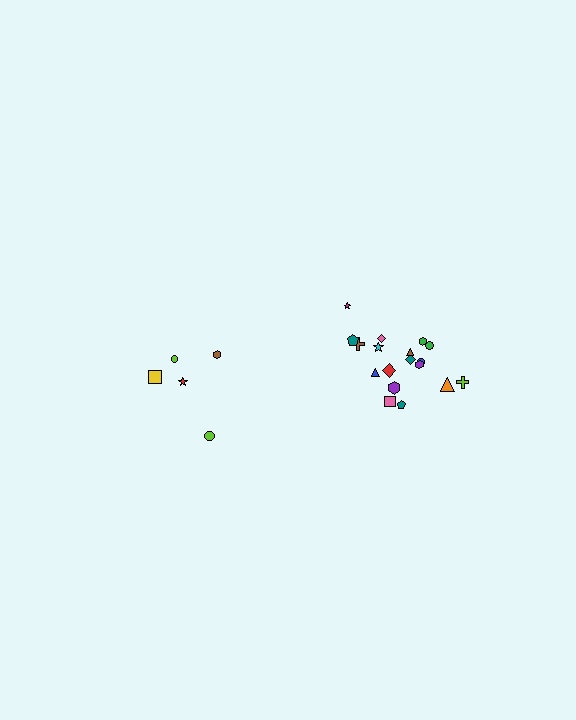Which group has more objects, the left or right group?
The right group.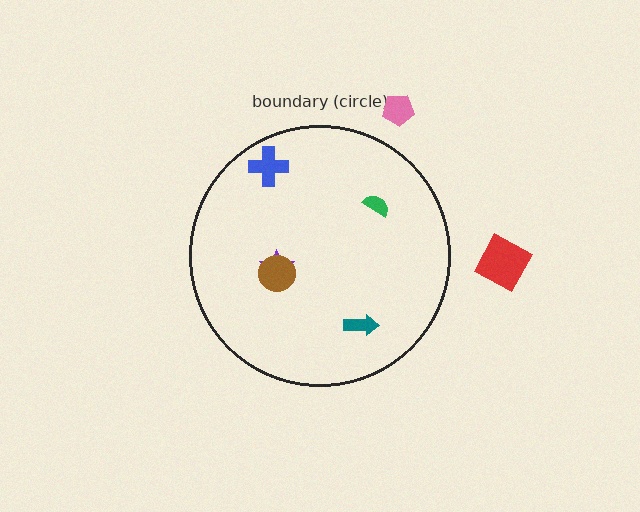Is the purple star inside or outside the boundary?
Inside.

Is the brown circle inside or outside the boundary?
Inside.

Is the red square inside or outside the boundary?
Outside.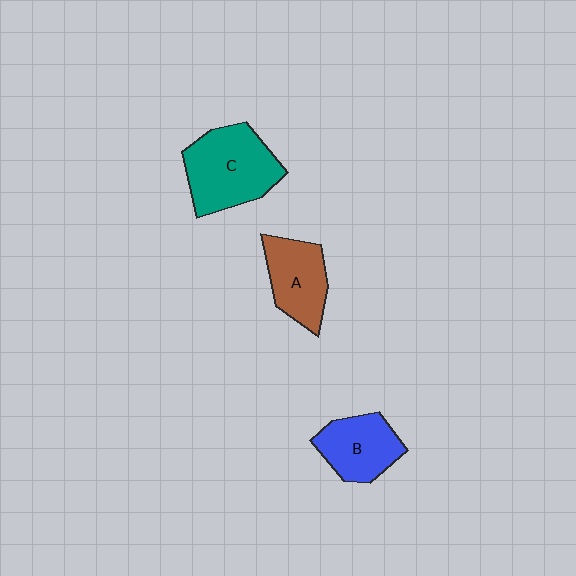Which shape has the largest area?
Shape C (teal).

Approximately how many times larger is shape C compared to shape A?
Approximately 1.4 times.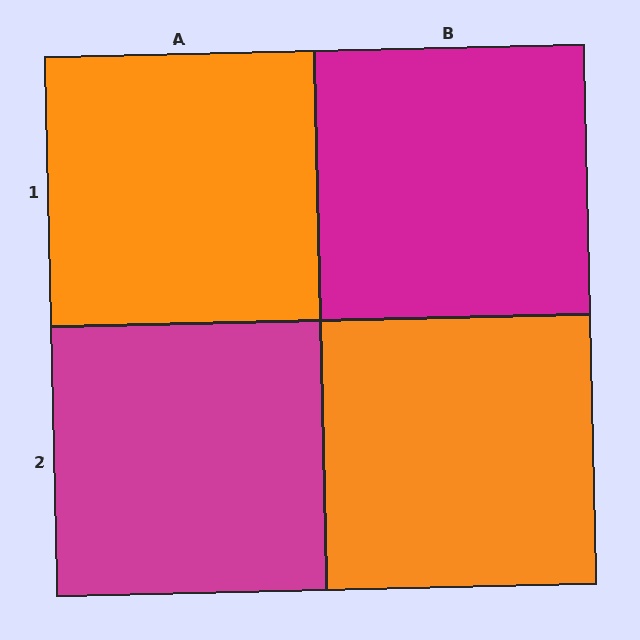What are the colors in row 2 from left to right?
Magenta, orange.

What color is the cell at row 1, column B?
Magenta.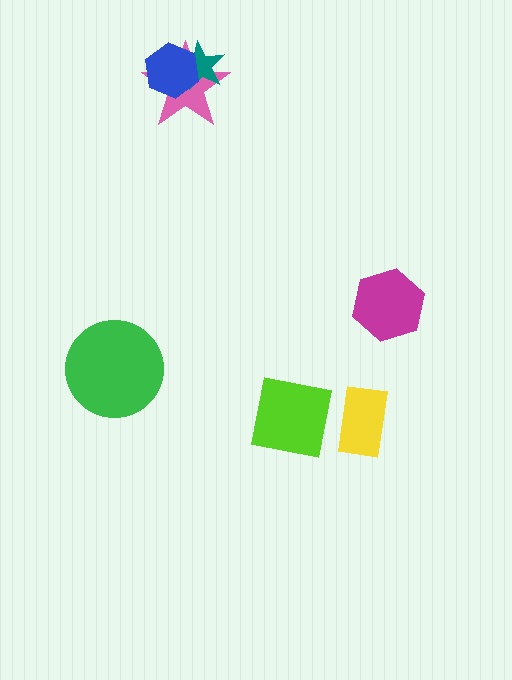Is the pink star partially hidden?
Yes, it is partially covered by another shape.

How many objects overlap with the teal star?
2 objects overlap with the teal star.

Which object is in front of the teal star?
The blue hexagon is in front of the teal star.